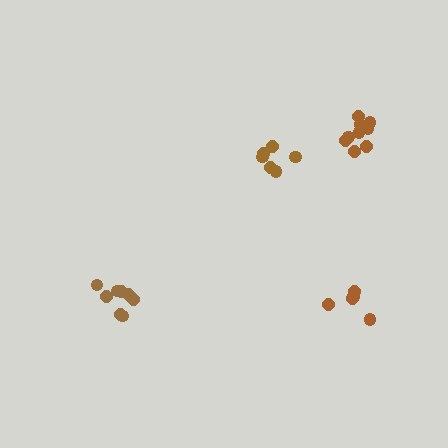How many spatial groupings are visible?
There are 4 spatial groupings.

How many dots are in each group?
Group 1: 8 dots, Group 2: 5 dots, Group 3: 6 dots, Group 4: 9 dots (28 total).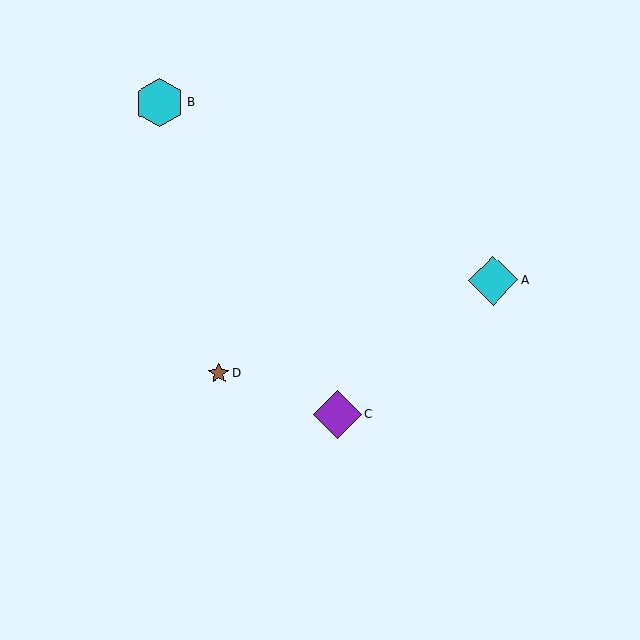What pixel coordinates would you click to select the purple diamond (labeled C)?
Click at (337, 414) to select the purple diamond C.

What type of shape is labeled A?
Shape A is a cyan diamond.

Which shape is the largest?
The cyan diamond (labeled A) is the largest.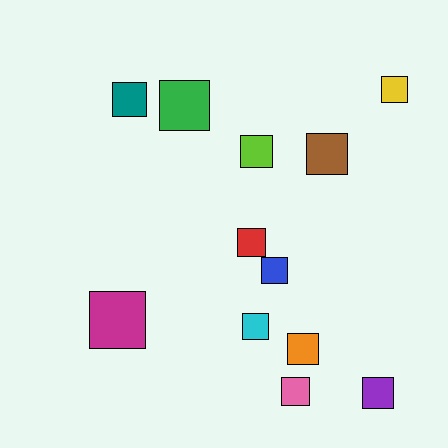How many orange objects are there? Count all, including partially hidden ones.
There is 1 orange object.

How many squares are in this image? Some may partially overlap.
There are 12 squares.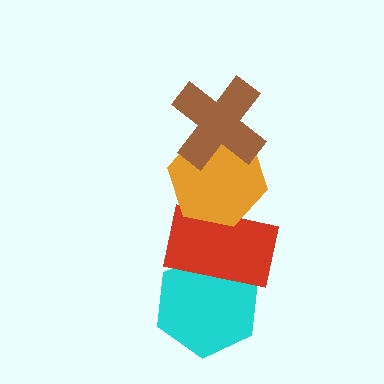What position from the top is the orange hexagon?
The orange hexagon is 2nd from the top.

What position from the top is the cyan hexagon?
The cyan hexagon is 4th from the top.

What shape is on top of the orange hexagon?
The brown cross is on top of the orange hexagon.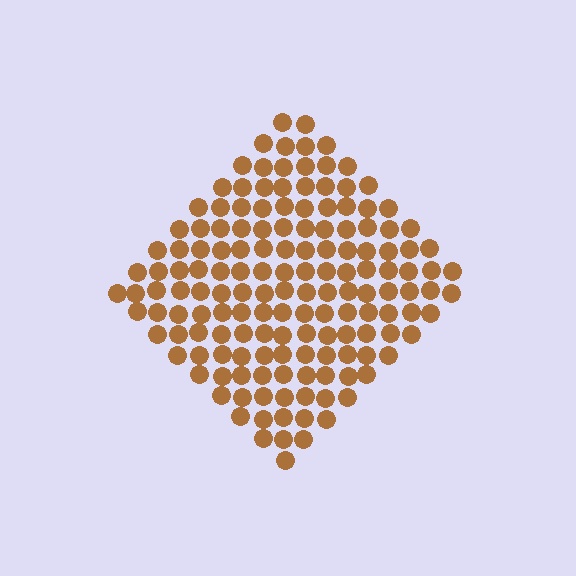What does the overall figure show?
The overall figure shows a diamond.